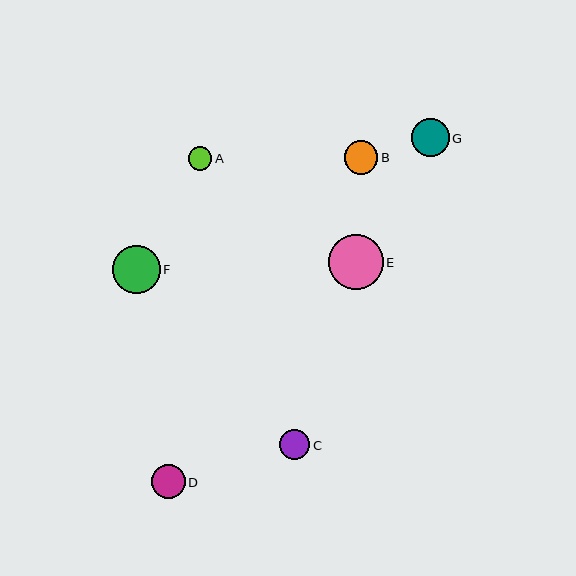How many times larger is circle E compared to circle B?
Circle E is approximately 1.6 times the size of circle B.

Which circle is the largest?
Circle E is the largest with a size of approximately 55 pixels.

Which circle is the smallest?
Circle A is the smallest with a size of approximately 24 pixels.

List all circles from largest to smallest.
From largest to smallest: E, F, G, B, D, C, A.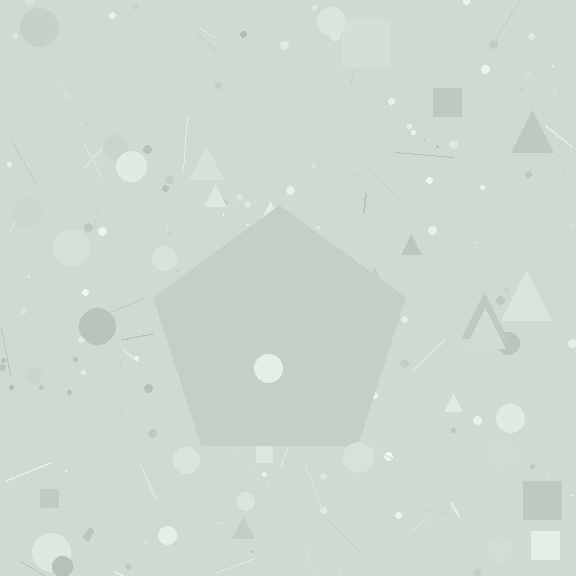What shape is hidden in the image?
A pentagon is hidden in the image.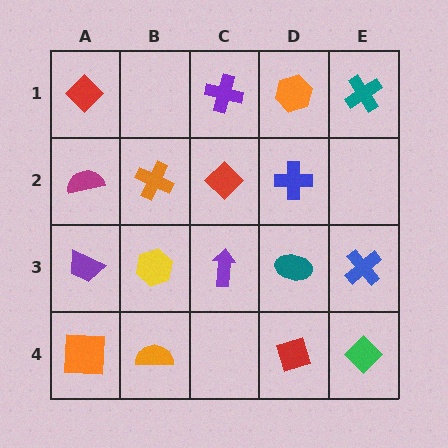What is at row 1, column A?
A red diamond.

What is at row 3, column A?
A purple trapezoid.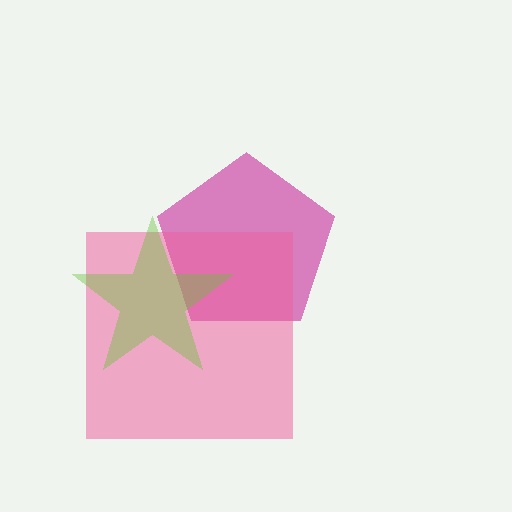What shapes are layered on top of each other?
The layered shapes are: a magenta pentagon, a pink square, a lime star.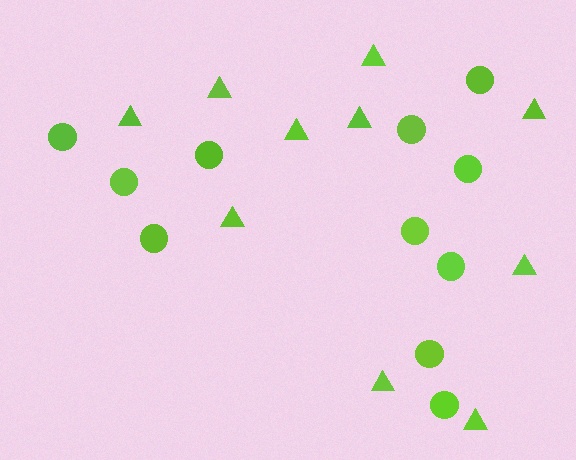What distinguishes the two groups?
There are 2 groups: one group of triangles (10) and one group of circles (11).